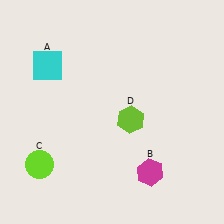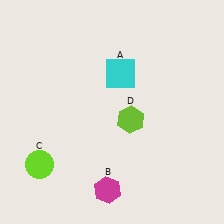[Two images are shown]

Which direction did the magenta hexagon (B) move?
The magenta hexagon (B) moved left.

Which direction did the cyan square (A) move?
The cyan square (A) moved right.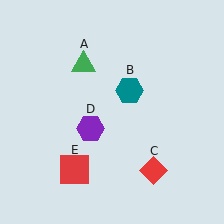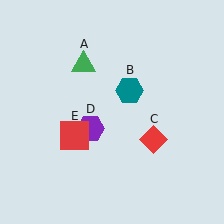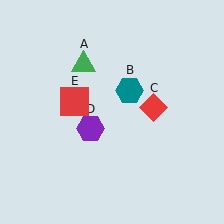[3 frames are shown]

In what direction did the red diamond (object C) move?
The red diamond (object C) moved up.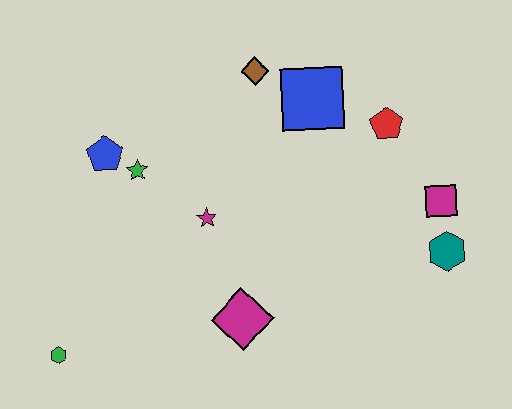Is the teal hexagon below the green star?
Yes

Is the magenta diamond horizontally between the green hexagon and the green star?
No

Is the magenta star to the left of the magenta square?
Yes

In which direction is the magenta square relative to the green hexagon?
The magenta square is to the right of the green hexagon.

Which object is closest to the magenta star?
The green star is closest to the magenta star.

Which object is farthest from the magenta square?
The green hexagon is farthest from the magenta square.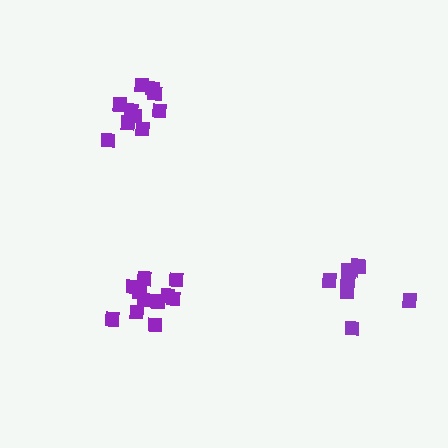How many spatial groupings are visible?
There are 3 spatial groupings.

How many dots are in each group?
Group 1: 11 dots, Group 2: 9 dots, Group 3: 10 dots (30 total).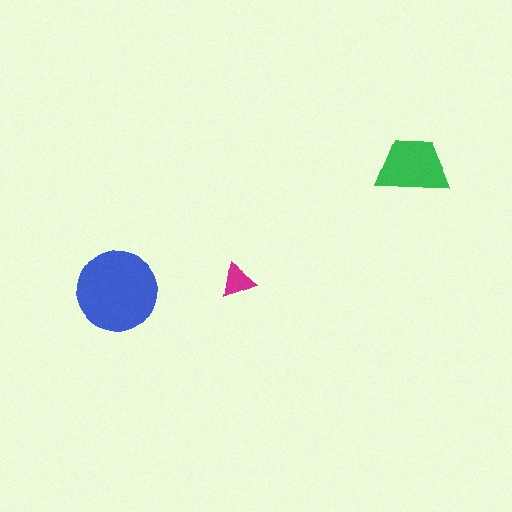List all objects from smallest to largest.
The magenta triangle, the green trapezoid, the blue circle.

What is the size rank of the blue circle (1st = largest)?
1st.